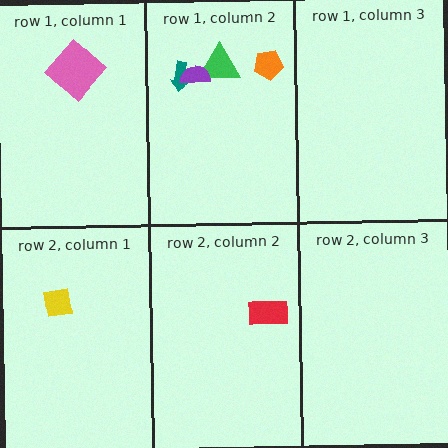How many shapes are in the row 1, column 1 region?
1.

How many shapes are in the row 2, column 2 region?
1.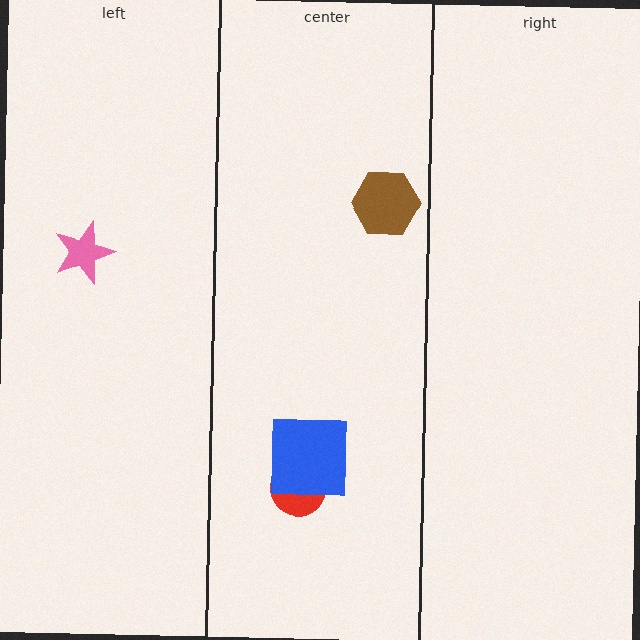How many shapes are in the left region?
1.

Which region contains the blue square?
The center region.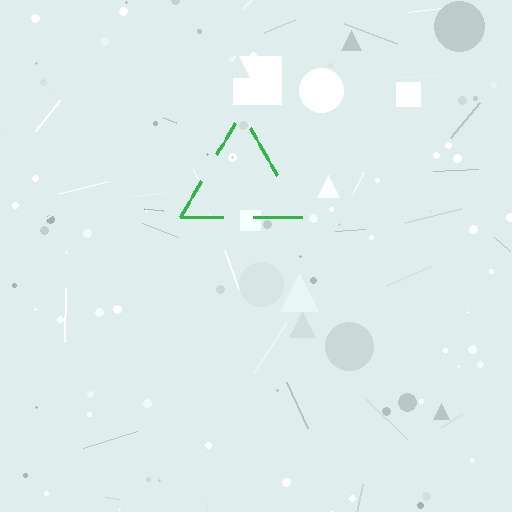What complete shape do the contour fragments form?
The contour fragments form a triangle.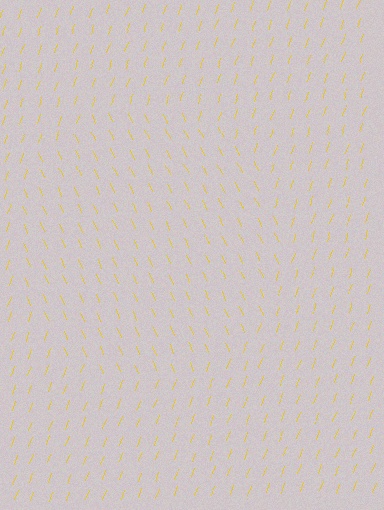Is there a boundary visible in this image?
Yes, there is a texture boundary formed by a change in line orientation.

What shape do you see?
I see a circle.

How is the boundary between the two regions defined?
The boundary is defined purely by a change in line orientation (approximately 45 degrees difference). All lines are the same color and thickness.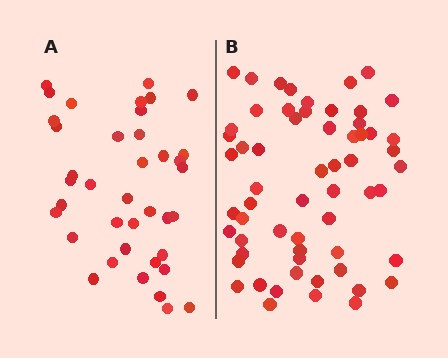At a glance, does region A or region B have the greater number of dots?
Region B (the right region) has more dots.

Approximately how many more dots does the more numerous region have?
Region B has approximately 20 more dots than region A.